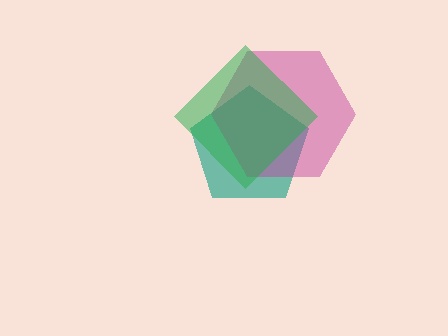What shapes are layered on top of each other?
The layered shapes are: a teal pentagon, a magenta hexagon, a green diamond.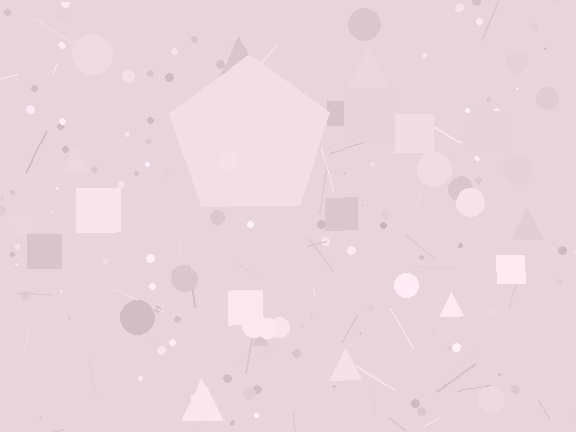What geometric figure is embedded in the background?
A pentagon is embedded in the background.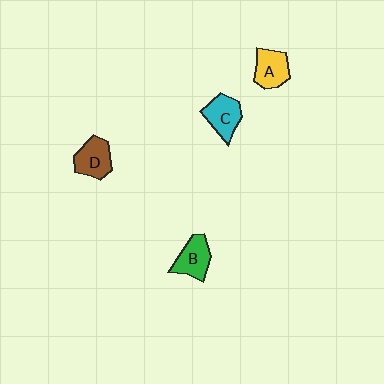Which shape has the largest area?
Shape D (brown).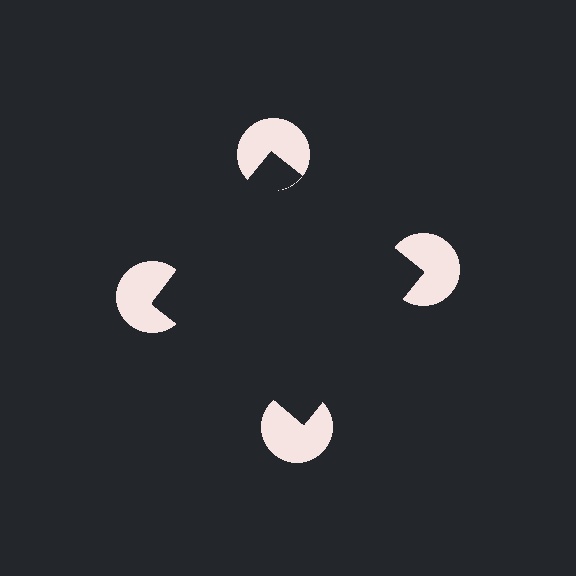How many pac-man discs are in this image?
There are 4 — one at each vertex of the illusory square.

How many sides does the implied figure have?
4 sides.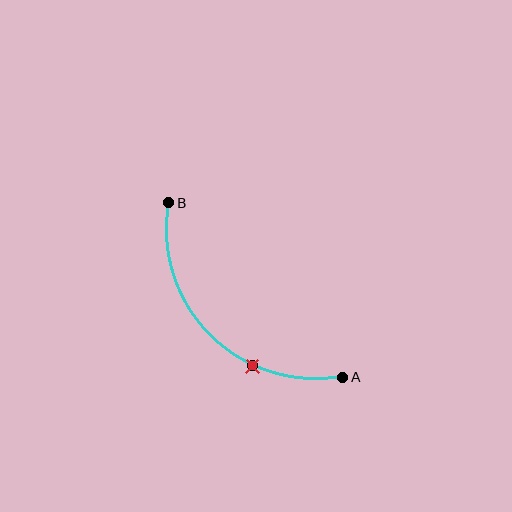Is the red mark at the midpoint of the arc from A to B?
No. The red mark lies on the arc but is closer to endpoint A. The arc midpoint would be at the point on the curve equidistant along the arc from both A and B.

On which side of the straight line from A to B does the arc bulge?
The arc bulges below and to the left of the straight line connecting A and B.